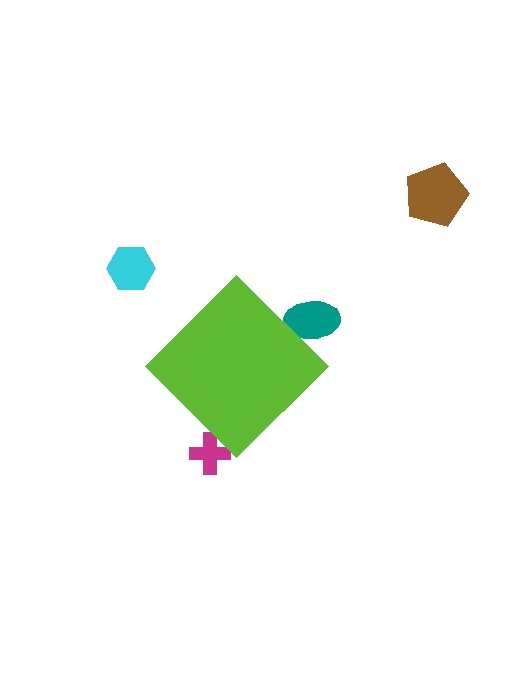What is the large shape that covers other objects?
A lime diamond.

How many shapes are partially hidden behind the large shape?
2 shapes are partially hidden.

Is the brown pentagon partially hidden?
No, the brown pentagon is fully visible.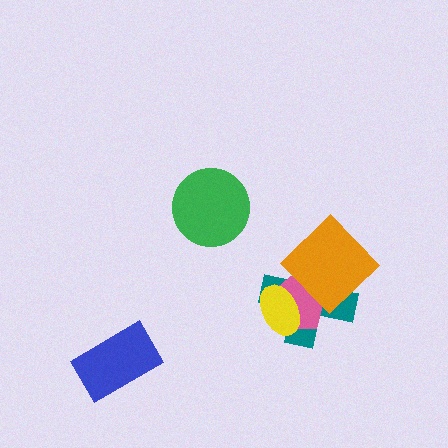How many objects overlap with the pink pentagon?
3 objects overlap with the pink pentagon.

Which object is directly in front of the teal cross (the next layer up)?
The pink pentagon is directly in front of the teal cross.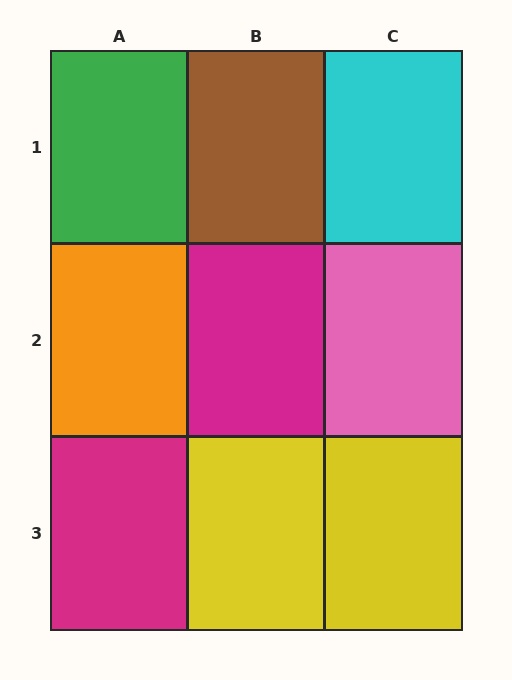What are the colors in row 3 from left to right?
Magenta, yellow, yellow.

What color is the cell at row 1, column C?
Cyan.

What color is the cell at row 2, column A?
Orange.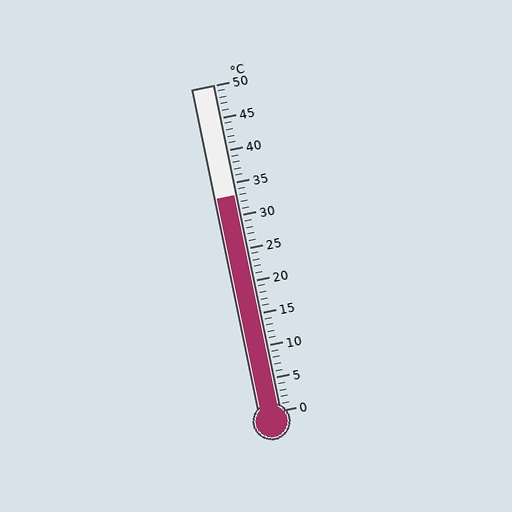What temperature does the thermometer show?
The thermometer shows approximately 33°C.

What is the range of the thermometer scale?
The thermometer scale ranges from 0°C to 50°C.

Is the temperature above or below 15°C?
The temperature is above 15°C.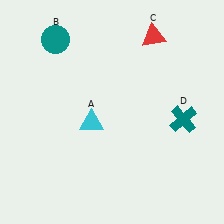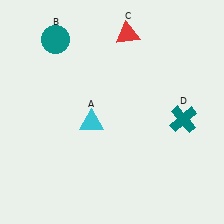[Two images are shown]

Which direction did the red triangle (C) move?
The red triangle (C) moved left.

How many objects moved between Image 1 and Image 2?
1 object moved between the two images.